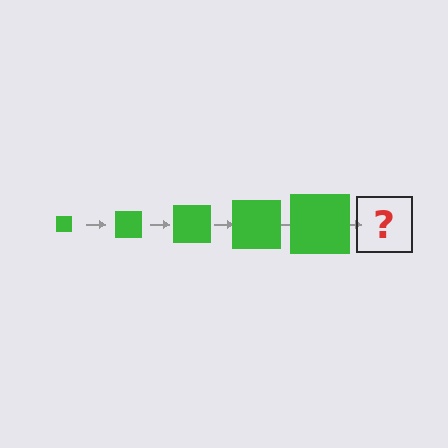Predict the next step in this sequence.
The next step is a green square, larger than the previous one.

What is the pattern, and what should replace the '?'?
The pattern is that the square gets progressively larger each step. The '?' should be a green square, larger than the previous one.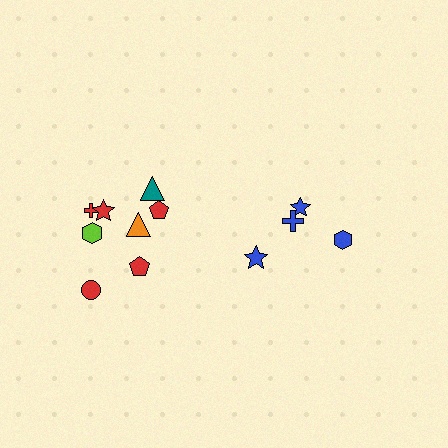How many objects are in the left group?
There are 8 objects.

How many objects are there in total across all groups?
There are 12 objects.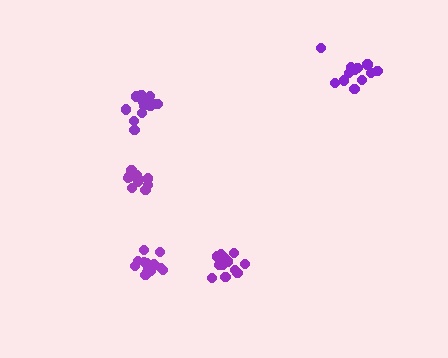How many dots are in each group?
Group 1: 15 dots, Group 2: 12 dots, Group 3: 12 dots, Group 4: 13 dots, Group 5: 14 dots (66 total).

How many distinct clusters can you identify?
There are 5 distinct clusters.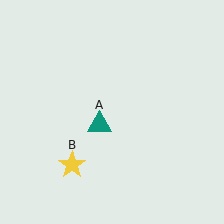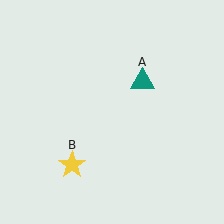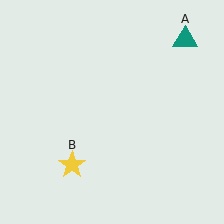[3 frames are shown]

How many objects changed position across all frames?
1 object changed position: teal triangle (object A).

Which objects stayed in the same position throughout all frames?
Yellow star (object B) remained stationary.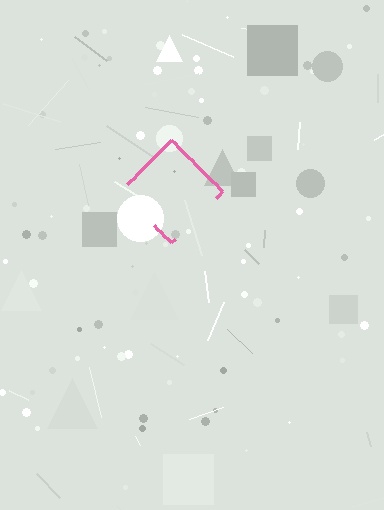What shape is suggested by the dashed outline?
The dashed outline suggests a diamond.